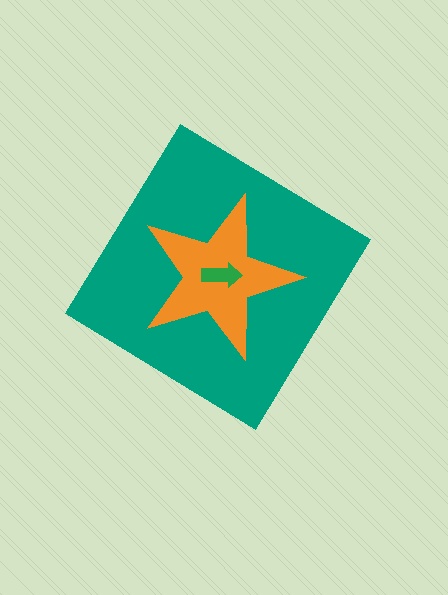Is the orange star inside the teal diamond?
Yes.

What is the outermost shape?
The teal diamond.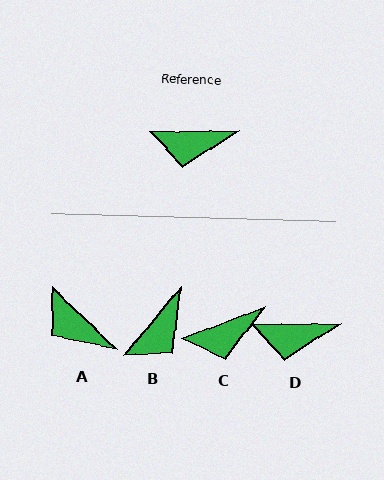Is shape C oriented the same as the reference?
No, it is off by about 21 degrees.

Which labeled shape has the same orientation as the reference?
D.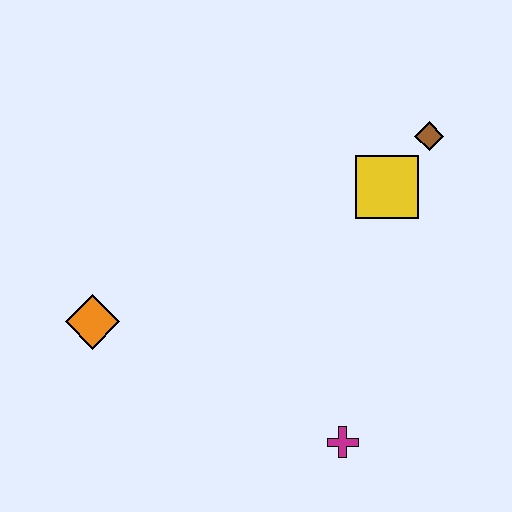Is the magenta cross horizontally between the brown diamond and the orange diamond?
Yes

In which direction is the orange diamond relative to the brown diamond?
The orange diamond is to the left of the brown diamond.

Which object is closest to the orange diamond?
The magenta cross is closest to the orange diamond.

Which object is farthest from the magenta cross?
The brown diamond is farthest from the magenta cross.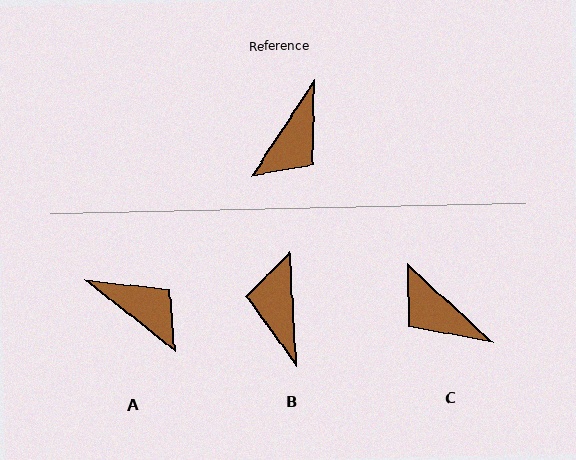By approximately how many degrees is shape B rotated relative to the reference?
Approximately 143 degrees clockwise.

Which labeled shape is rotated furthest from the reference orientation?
B, about 143 degrees away.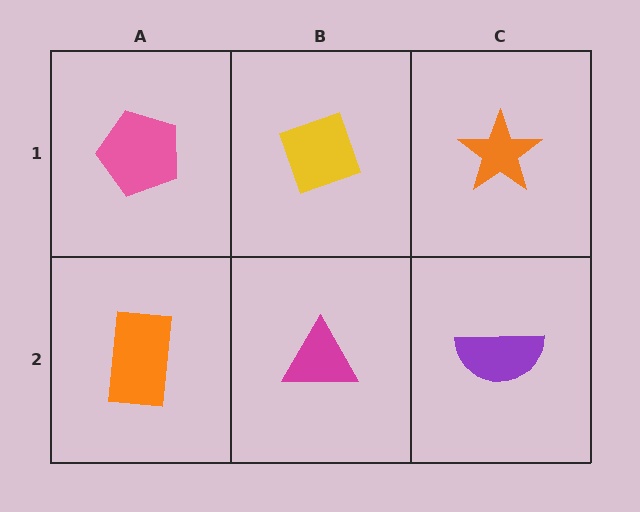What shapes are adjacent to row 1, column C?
A purple semicircle (row 2, column C), a yellow diamond (row 1, column B).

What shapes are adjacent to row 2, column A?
A pink pentagon (row 1, column A), a magenta triangle (row 2, column B).